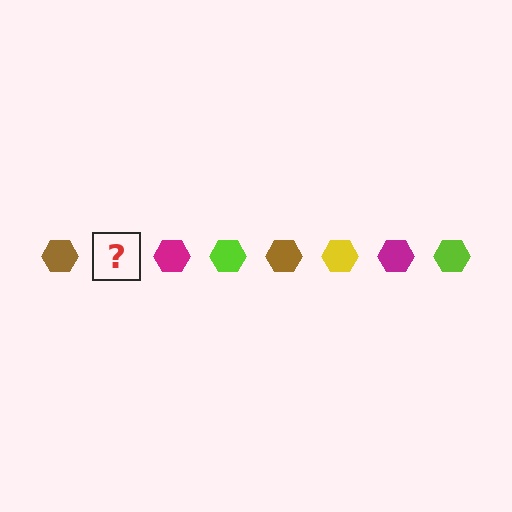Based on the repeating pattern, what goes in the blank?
The blank should be a yellow hexagon.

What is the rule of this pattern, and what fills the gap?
The rule is that the pattern cycles through brown, yellow, magenta, lime hexagons. The gap should be filled with a yellow hexagon.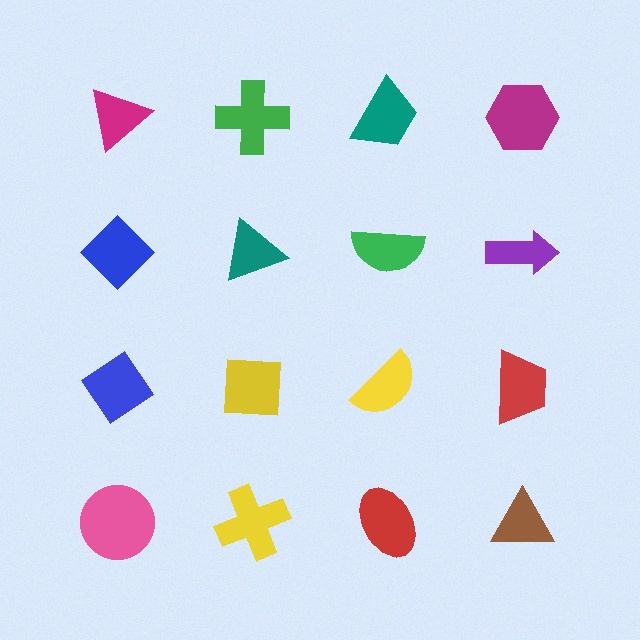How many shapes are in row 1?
4 shapes.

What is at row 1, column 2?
A green cross.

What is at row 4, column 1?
A pink circle.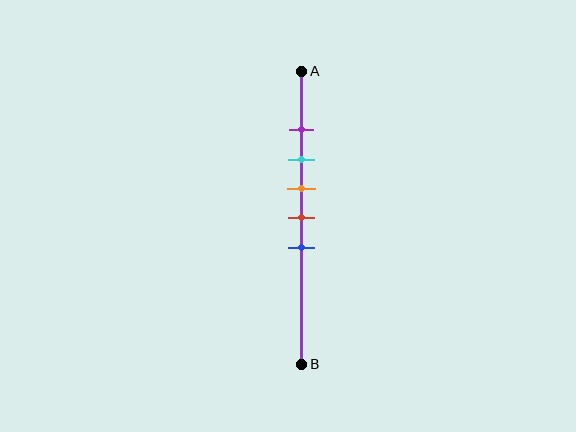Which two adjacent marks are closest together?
The purple and cyan marks are the closest adjacent pair.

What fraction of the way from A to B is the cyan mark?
The cyan mark is approximately 30% (0.3) of the way from A to B.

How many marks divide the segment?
There are 5 marks dividing the segment.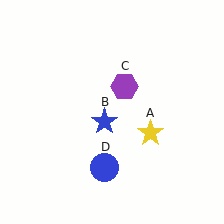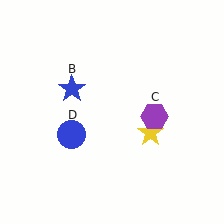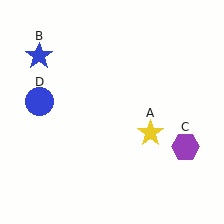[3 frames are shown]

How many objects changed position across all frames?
3 objects changed position: blue star (object B), purple hexagon (object C), blue circle (object D).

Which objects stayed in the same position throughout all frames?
Yellow star (object A) remained stationary.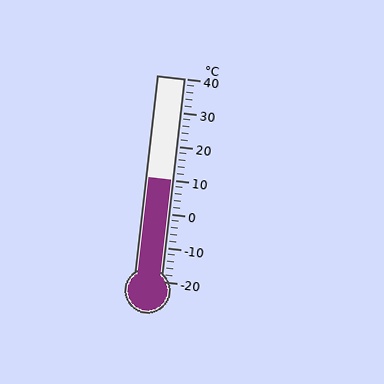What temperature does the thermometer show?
The thermometer shows approximately 10°C.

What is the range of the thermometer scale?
The thermometer scale ranges from -20°C to 40°C.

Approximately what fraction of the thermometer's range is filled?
The thermometer is filled to approximately 50% of its range.